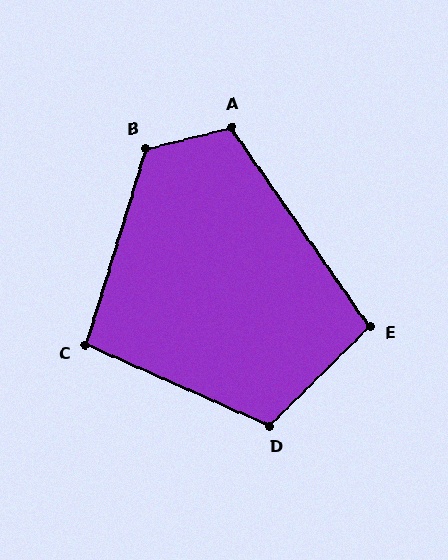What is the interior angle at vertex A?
Approximately 111 degrees (obtuse).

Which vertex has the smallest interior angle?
C, at approximately 97 degrees.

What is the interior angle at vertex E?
Approximately 100 degrees (obtuse).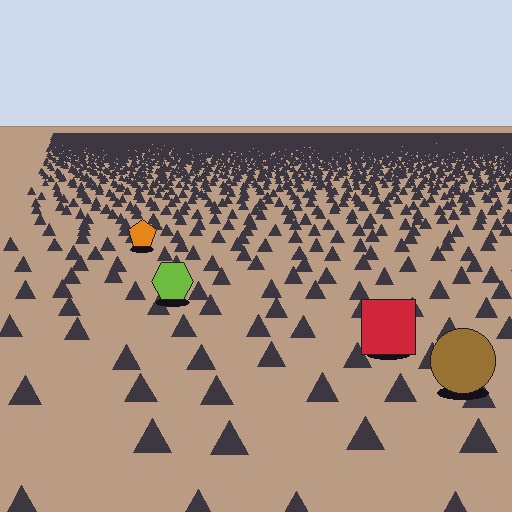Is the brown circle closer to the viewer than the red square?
Yes. The brown circle is closer — you can tell from the texture gradient: the ground texture is coarser near it.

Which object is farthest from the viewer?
The orange pentagon is farthest from the viewer. It appears smaller and the ground texture around it is denser.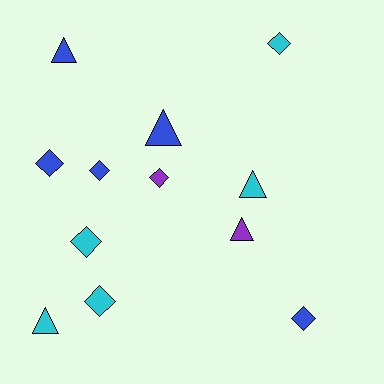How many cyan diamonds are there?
There are 3 cyan diamonds.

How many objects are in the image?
There are 12 objects.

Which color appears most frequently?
Cyan, with 5 objects.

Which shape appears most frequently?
Diamond, with 7 objects.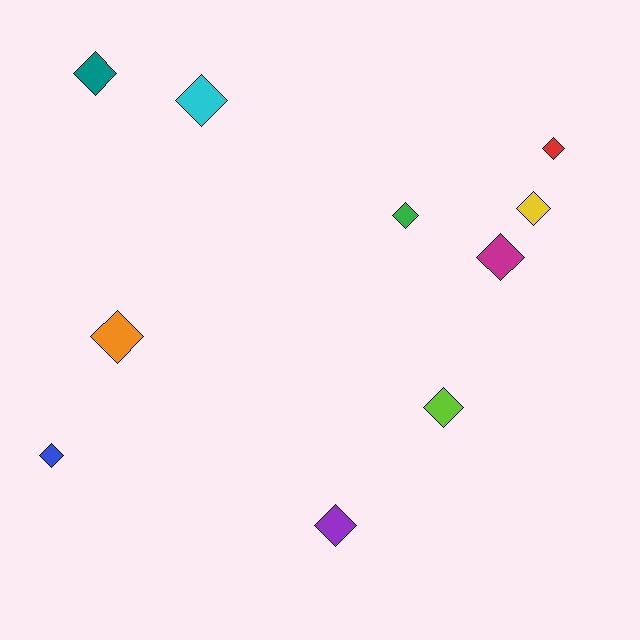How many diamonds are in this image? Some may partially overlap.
There are 10 diamonds.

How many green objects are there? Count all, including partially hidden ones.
There is 1 green object.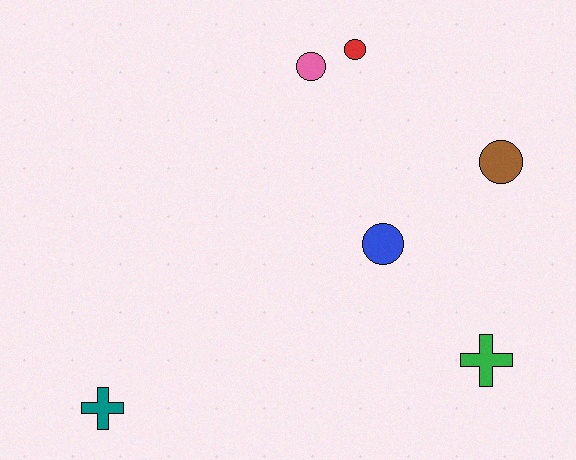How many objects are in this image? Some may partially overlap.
There are 6 objects.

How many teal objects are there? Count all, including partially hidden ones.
There is 1 teal object.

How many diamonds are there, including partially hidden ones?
There are no diamonds.